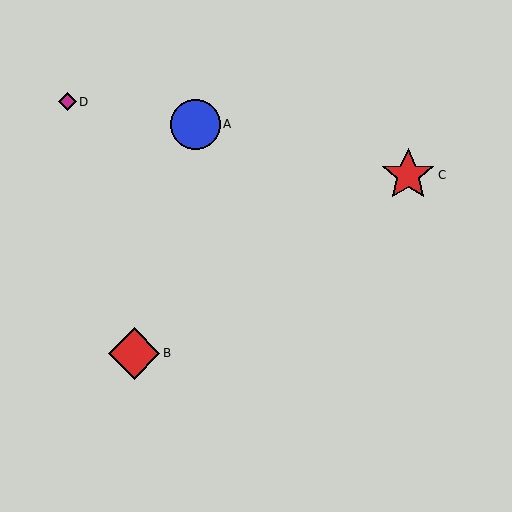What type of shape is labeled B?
Shape B is a red diamond.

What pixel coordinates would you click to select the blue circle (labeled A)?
Click at (195, 124) to select the blue circle A.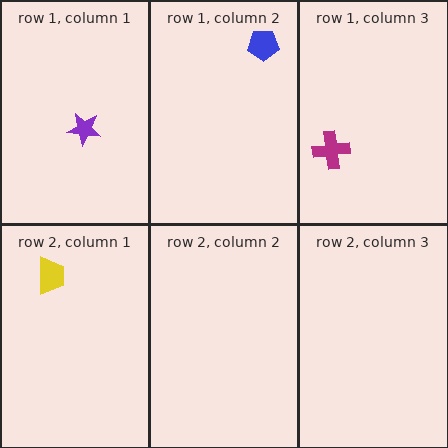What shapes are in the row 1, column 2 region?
The blue pentagon.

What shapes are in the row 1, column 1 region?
The purple star.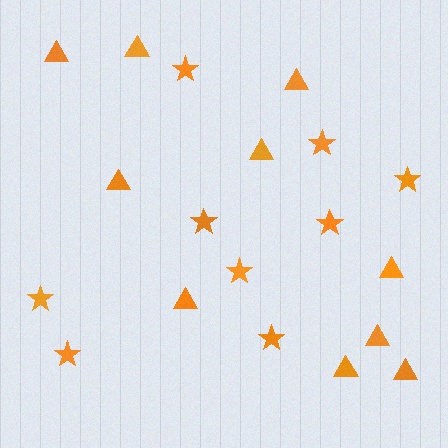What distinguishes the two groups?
There are 2 groups: one group of stars (9) and one group of triangles (10).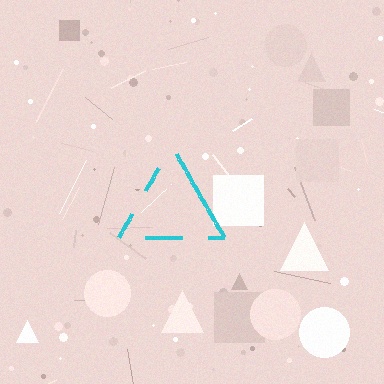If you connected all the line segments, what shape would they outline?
They would outline a triangle.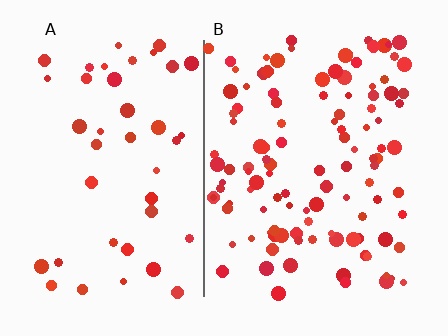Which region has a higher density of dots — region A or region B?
B (the right).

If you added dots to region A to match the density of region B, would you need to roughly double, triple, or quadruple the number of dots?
Approximately triple.